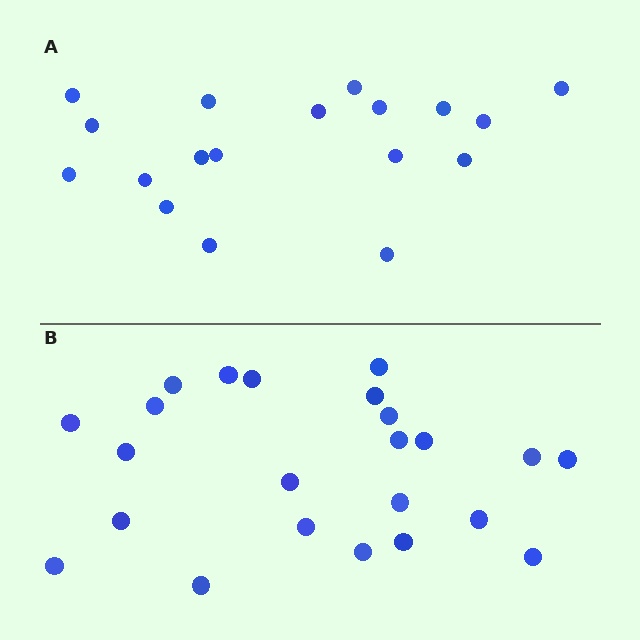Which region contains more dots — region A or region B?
Region B (the bottom region) has more dots.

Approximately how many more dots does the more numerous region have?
Region B has about 5 more dots than region A.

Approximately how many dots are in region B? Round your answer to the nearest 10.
About 20 dots. (The exact count is 23, which rounds to 20.)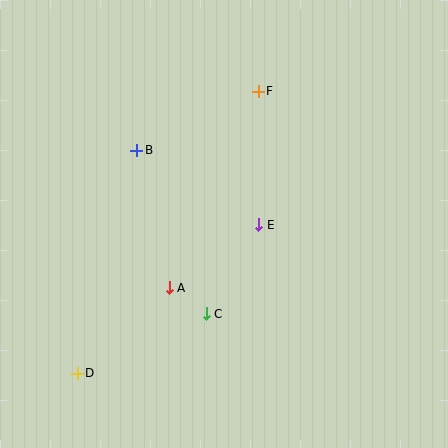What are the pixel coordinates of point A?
Point A is at (169, 288).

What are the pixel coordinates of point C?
Point C is at (206, 314).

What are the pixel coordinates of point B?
Point B is at (137, 150).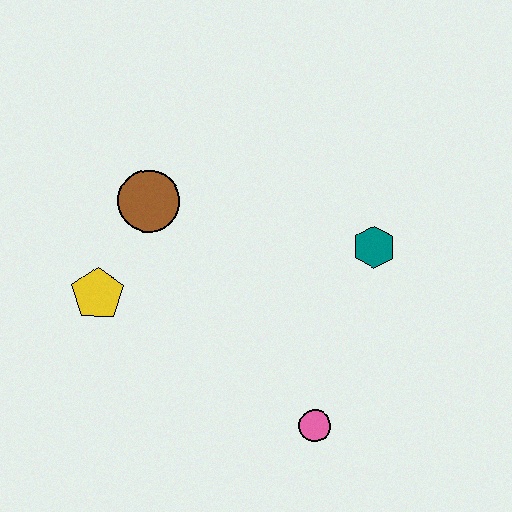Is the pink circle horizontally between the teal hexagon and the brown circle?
Yes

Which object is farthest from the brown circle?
The pink circle is farthest from the brown circle.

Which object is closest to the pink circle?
The teal hexagon is closest to the pink circle.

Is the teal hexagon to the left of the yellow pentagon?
No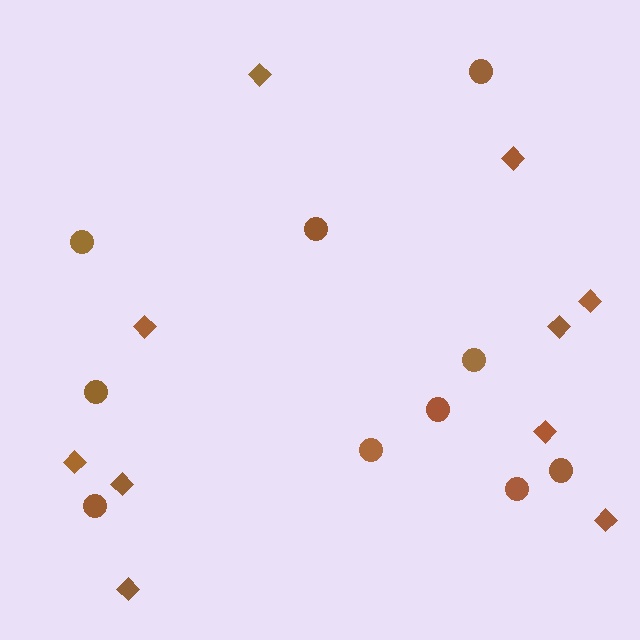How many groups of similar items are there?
There are 2 groups: one group of circles (10) and one group of diamonds (10).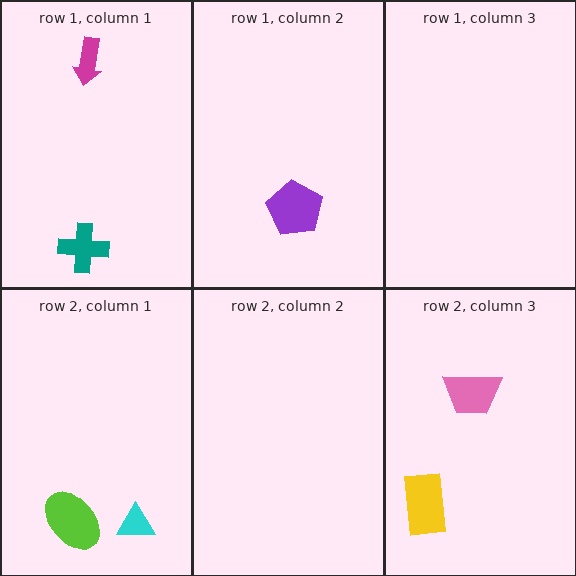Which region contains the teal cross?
The row 1, column 1 region.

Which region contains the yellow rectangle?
The row 2, column 3 region.